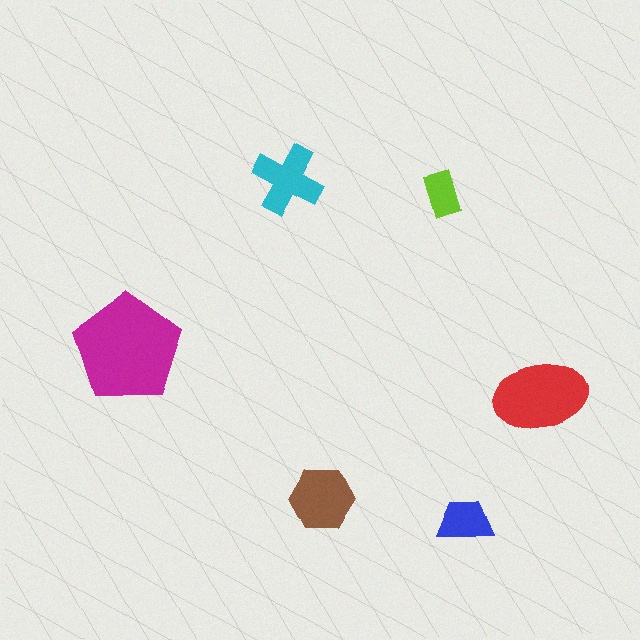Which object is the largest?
The magenta pentagon.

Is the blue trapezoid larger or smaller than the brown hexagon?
Smaller.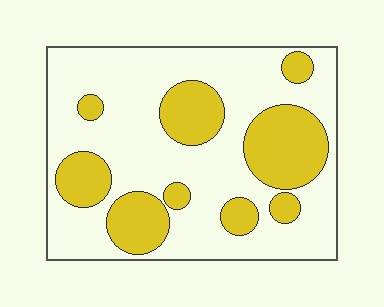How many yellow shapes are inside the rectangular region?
9.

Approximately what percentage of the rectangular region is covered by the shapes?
Approximately 30%.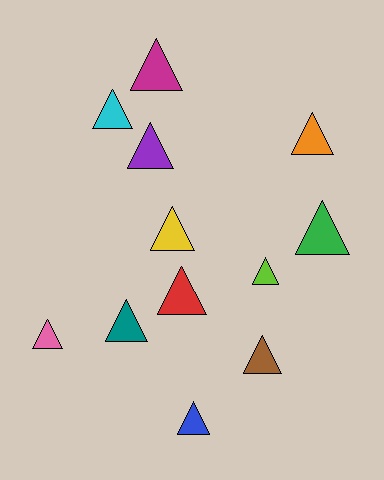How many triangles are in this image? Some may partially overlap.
There are 12 triangles.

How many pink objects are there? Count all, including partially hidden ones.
There is 1 pink object.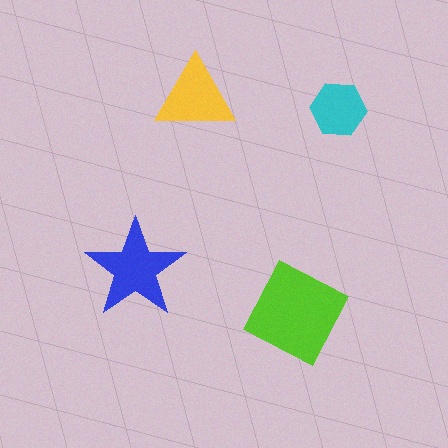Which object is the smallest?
The cyan hexagon.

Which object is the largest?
The lime diamond.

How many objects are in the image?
There are 4 objects in the image.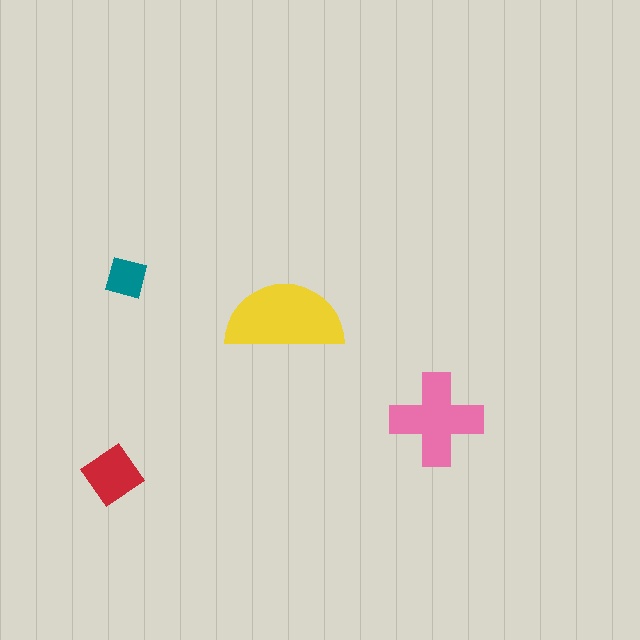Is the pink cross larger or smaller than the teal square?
Larger.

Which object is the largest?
The yellow semicircle.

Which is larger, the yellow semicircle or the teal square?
The yellow semicircle.